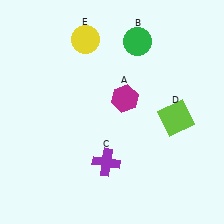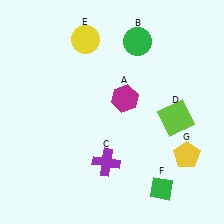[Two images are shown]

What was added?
A green diamond (F), a yellow pentagon (G) were added in Image 2.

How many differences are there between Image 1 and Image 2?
There are 2 differences between the two images.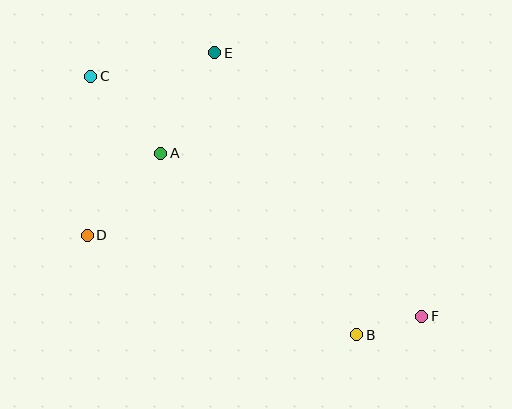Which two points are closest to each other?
Points B and F are closest to each other.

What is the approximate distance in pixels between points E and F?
The distance between E and F is approximately 335 pixels.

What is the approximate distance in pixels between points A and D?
The distance between A and D is approximately 110 pixels.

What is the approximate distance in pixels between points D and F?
The distance between D and F is approximately 344 pixels.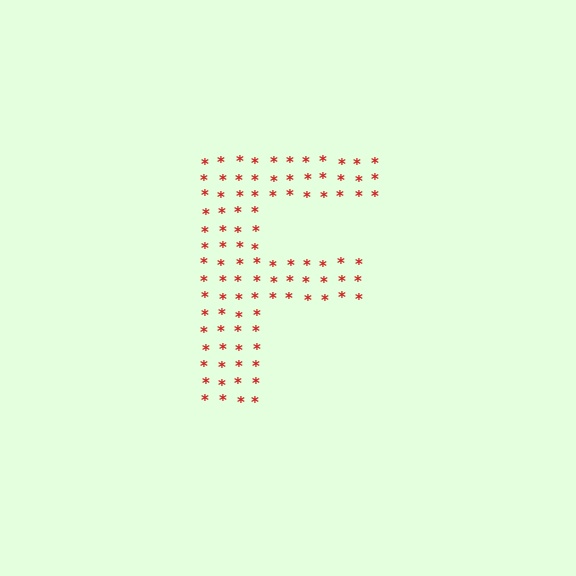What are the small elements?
The small elements are asterisks.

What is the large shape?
The large shape is the letter F.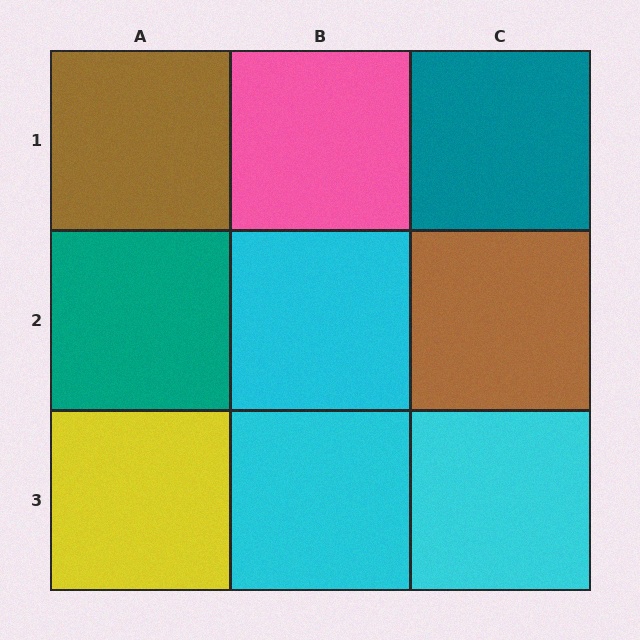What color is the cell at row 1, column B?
Pink.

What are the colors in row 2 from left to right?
Teal, cyan, brown.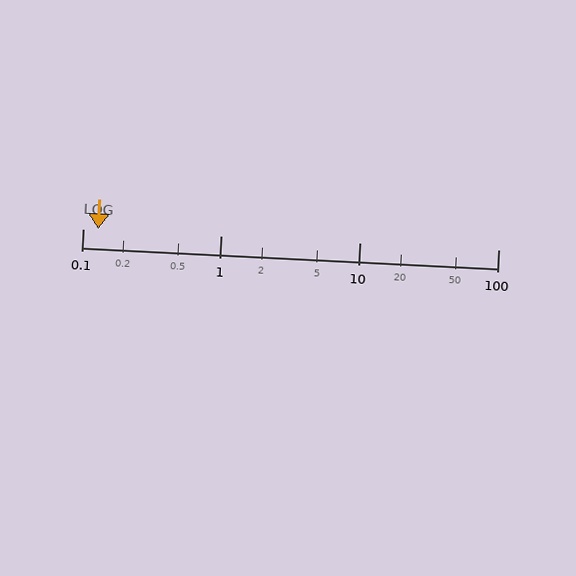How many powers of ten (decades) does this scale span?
The scale spans 3 decades, from 0.1 to 100.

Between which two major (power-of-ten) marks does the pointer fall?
The pointer is between 0.1 and 1.